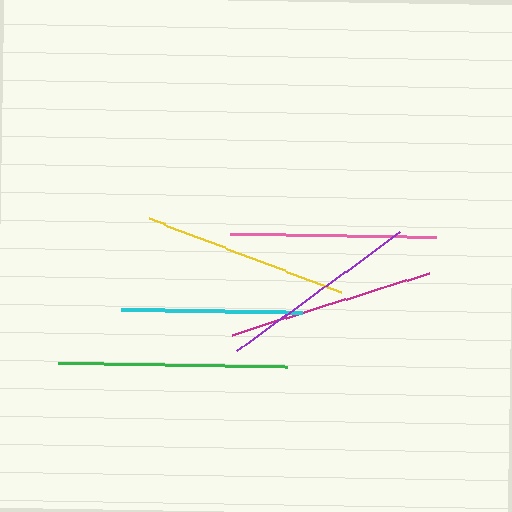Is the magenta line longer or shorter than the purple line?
The magenta line is longer than the purple line.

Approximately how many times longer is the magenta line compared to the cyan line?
The magenta line is approximately 1.1 times the length of the cyan line.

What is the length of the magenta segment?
The magenta segment is approximately 207 pixels long.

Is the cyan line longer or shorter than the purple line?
The purple line is longer than the cyan line.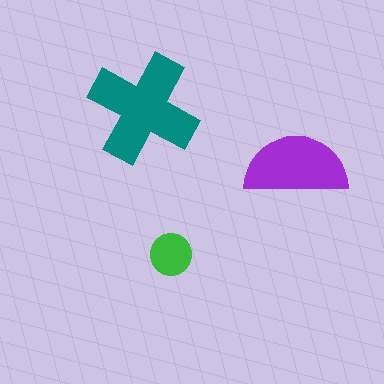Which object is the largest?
The teal cross.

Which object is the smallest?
The green circle.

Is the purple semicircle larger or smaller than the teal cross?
Smaller.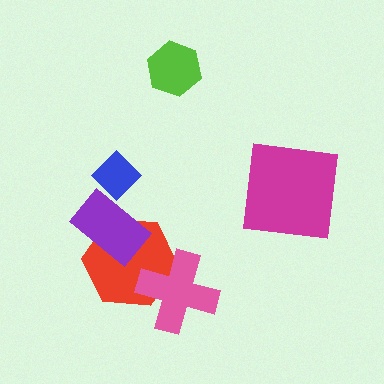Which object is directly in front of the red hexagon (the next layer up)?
The purple rectangle is directly in front of the red hexagon.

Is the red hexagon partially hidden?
Yes, it is partially covered by another shape.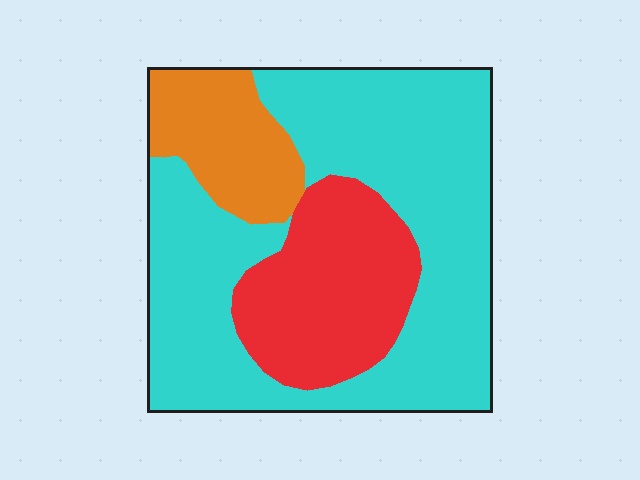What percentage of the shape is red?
Red takes up between a sixth and a third of the shape.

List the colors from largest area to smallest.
From largest to smallest: cyan, red, orange.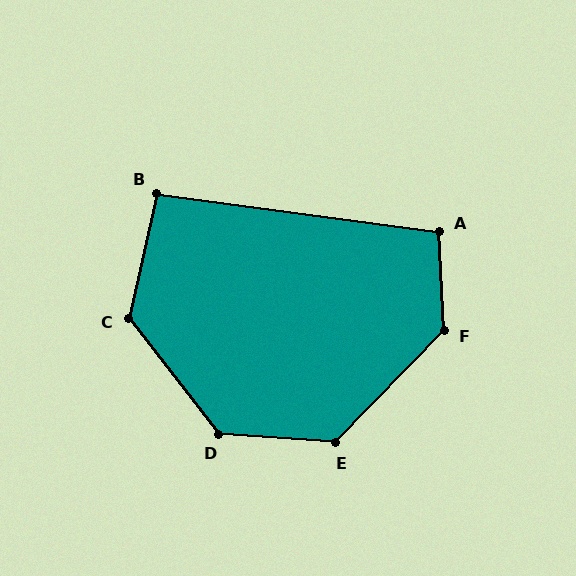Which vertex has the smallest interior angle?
B, at approximately 95 degrees.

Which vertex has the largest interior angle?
F, at approximately 133 degrees.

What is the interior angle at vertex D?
Approximately 132 degrees (obtuse).